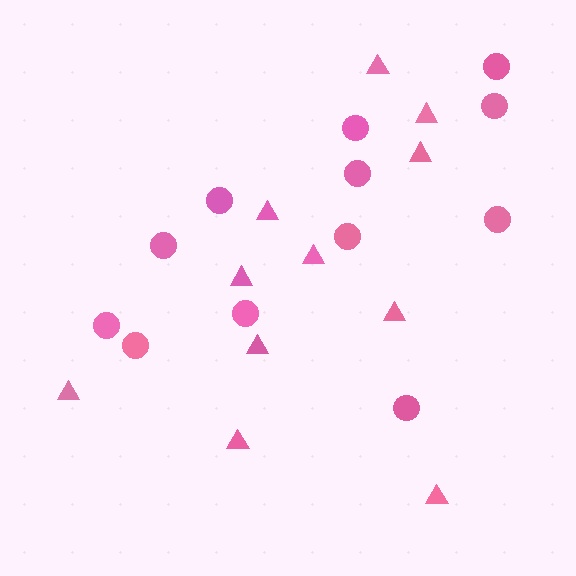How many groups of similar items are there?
There are 2 groups: one group of circles (12) and one group of triangles (11).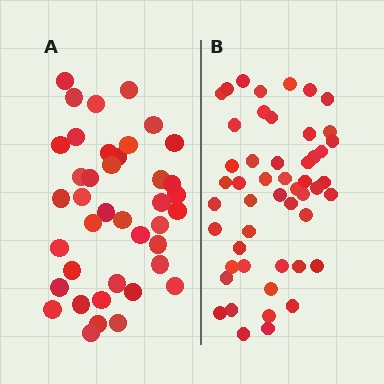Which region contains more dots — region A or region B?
Region B (the right region) has more dots.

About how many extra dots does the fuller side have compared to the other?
Region B has roughly 10 or so more dots than region A.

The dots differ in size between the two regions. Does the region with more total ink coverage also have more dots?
No. Region A has more total ink coverage because its dots are larger, but region B actually contains more individual dots. Total area can be misleading — the number of items is what matters here.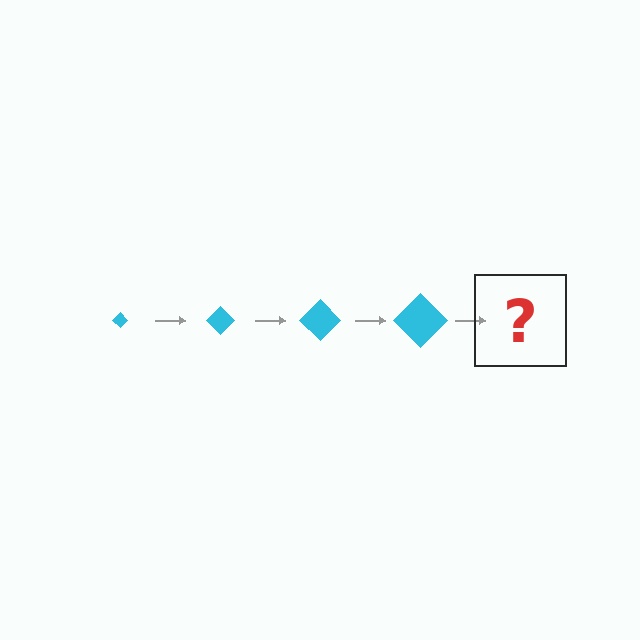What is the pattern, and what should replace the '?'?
The pattern is that the diamond gets progressively larger each step. The '?' should be a cyan diamond, larger than the previous one.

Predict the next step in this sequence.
The next step is a cyan diamond, larger than the previous one.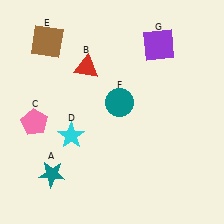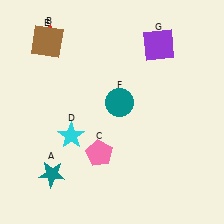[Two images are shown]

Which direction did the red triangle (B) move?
The red triangle (B) moved left.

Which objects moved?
The objects that moved are: the red triangle (B), the pink pentagon (C).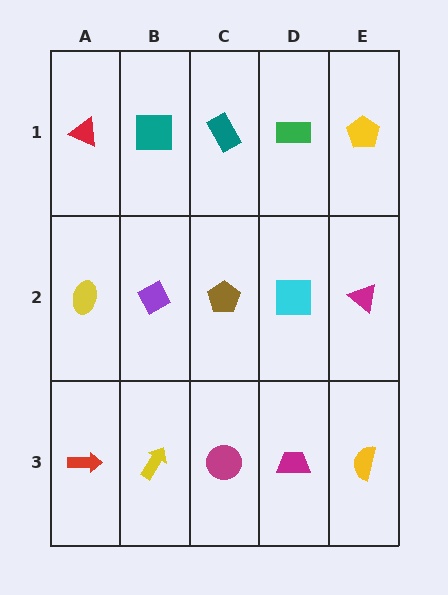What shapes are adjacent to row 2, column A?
A red triangle (row 1, column A), a red arrow (row 3, column A), a purple diamond (row 2, column B).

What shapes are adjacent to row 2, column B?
A teal square (row 1, column B), a yellow arrow (row 3, column B), a yellow ellipse (row 2, column A), a brown pentagon (row 2, column C).